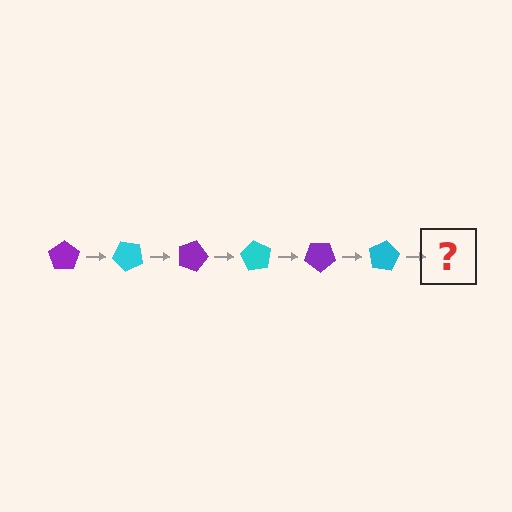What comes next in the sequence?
The next element should be a purple pentagon, rotated 270 degrees from the start.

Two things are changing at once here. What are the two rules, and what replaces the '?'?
The two rules are that it rotates 45 degrees each step and the color cycles through purple and cyan. The '?' should be a purple pentagon, rotated 270 degrees from the start.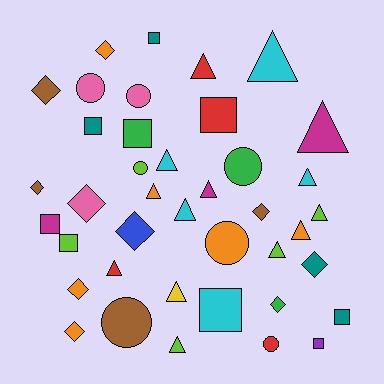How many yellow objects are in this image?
There is 1 yellow object.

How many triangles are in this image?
There are 14 triangles.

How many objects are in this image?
There are 40 objects.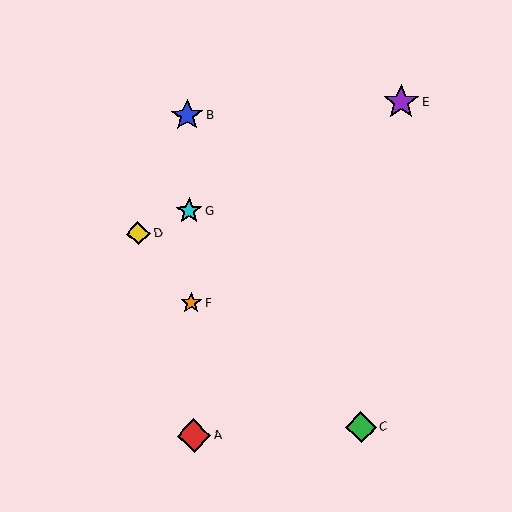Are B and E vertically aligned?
No, B is at x≈187 and E is at x≈401.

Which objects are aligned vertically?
Objects A, B, F, G are aligned vertically.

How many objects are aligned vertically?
4 objects (A, B, F, G) are aligned vertically.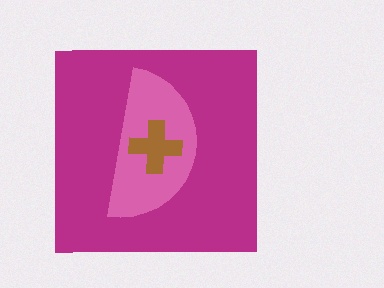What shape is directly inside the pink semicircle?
The brown cross.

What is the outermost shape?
The magenta square.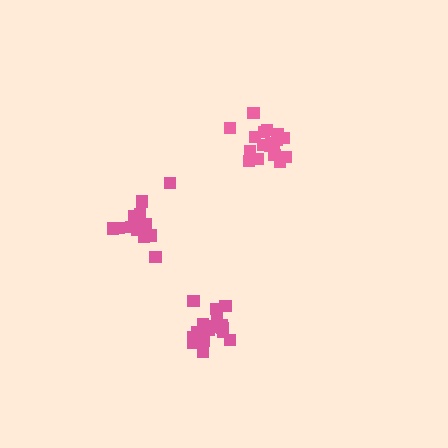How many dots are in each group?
Group 1: 18 dots, Group 2: 18 dots, Group 3: 20 dots (56 total).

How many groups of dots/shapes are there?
There are 3 groups.